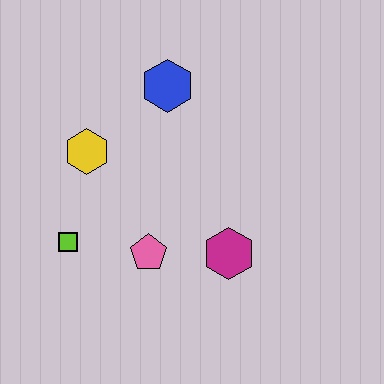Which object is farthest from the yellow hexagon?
The magenta hexagon is farthest from the yellow hexagon.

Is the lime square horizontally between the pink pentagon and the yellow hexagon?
No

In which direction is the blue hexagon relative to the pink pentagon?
The blue hexagon is above the pink pentagon.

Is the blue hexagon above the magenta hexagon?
Yes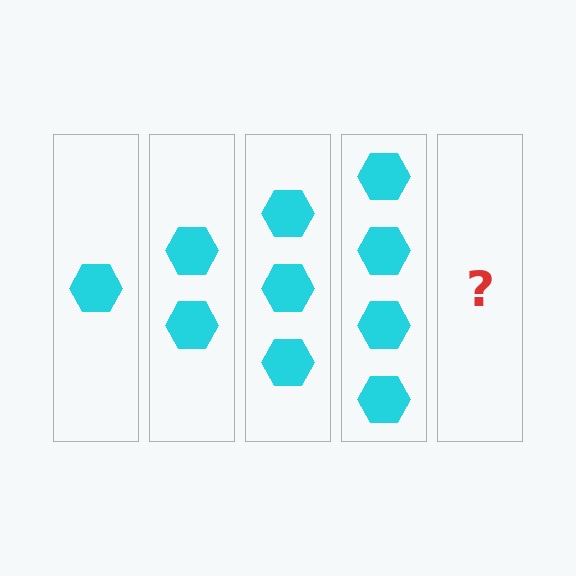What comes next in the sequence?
The next element should be 5 hexagons.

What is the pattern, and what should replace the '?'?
The pattern is that each step adds one more hexagon. The '?' should be 5 hexagons.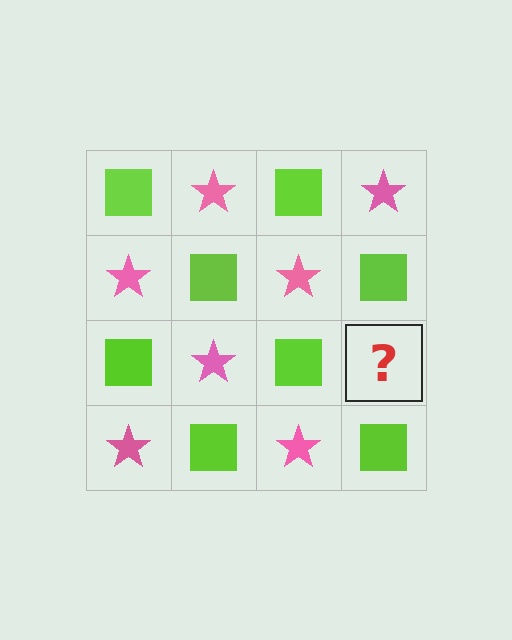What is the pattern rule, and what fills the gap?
The rule is that it alternates lime square and pink star in a checkerboard pattern. The gap should be filled with a pink star.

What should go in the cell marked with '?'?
The missing cell should contain a pink star.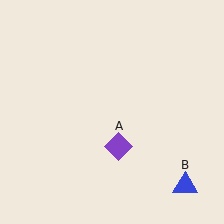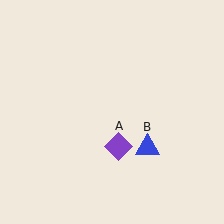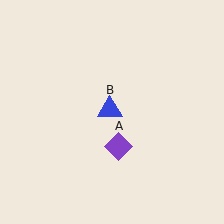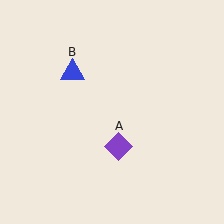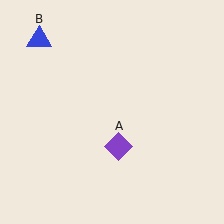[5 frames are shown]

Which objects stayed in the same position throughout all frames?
Purple diamond (object A) remained stationary.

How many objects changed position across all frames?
1 object changed position: blue triangle (object B).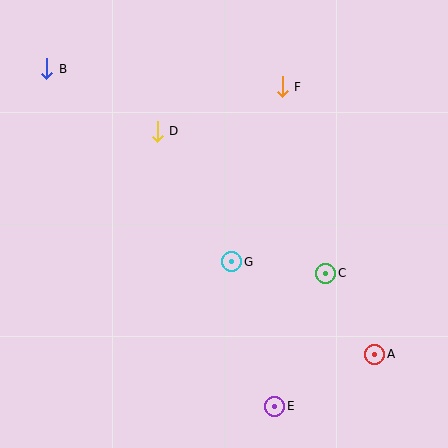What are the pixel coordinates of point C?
Point C is at (326, 273).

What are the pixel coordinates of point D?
Point D is at (157, 131).